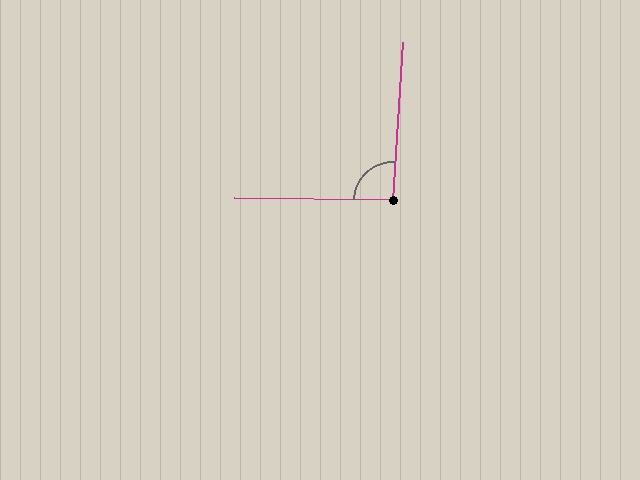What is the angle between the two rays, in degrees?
Approximately 93 degrees.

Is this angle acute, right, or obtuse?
It is approximately a right angle.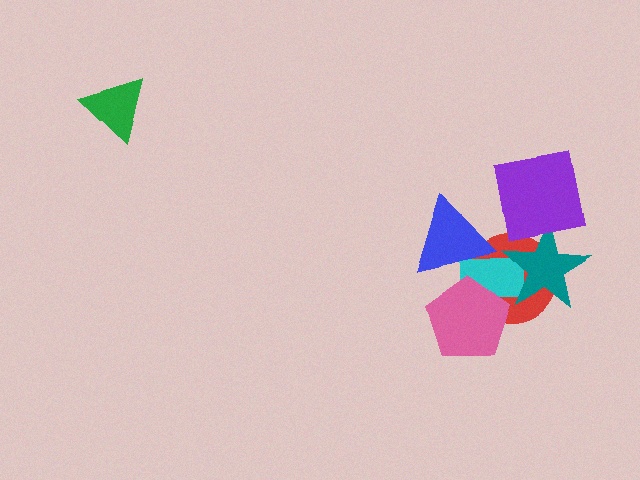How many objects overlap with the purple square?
1 object overlaps with the purple square.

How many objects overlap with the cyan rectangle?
4 objects overlap with the cyan rectangle.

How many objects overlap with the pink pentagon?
3 objects overlap with the pink pentagon.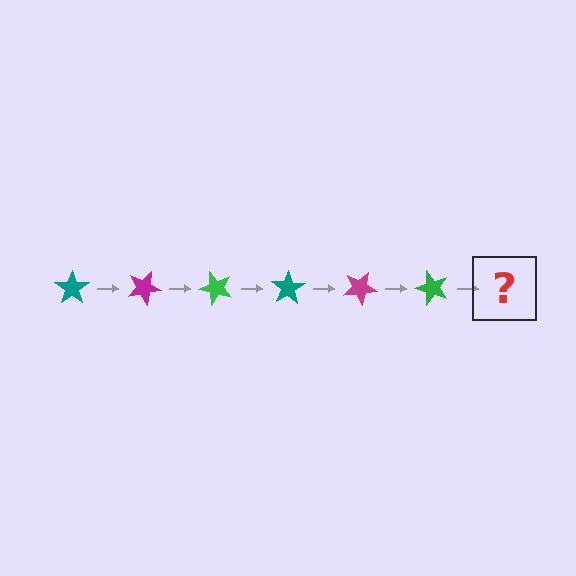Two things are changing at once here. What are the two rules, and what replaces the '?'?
The two rules are that it rotates 25 degrees each step and the color cycles through teal, magenta, and green. The '?' should be a teal star, rotated 150 degrees from the start.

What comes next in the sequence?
The next element should be a teal star, rotated 150 degrees from the start.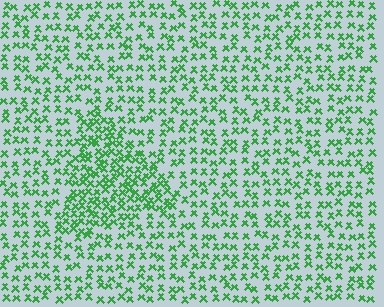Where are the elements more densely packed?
The elements are more densely packed inside the triangle boundary.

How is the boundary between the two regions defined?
The boundary is defined by a change in element density (approximately 1.8x ratio). All elements are the same color, size, and shape.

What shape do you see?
I see a triangle.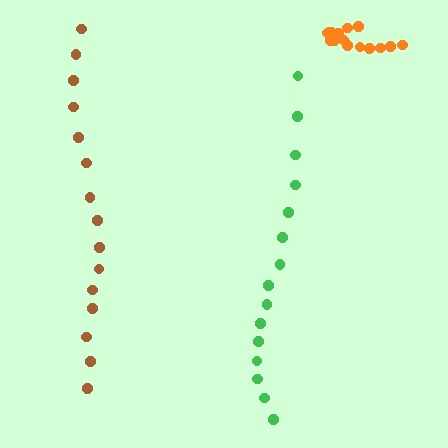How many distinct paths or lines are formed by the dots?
There are 3 distinct paths.